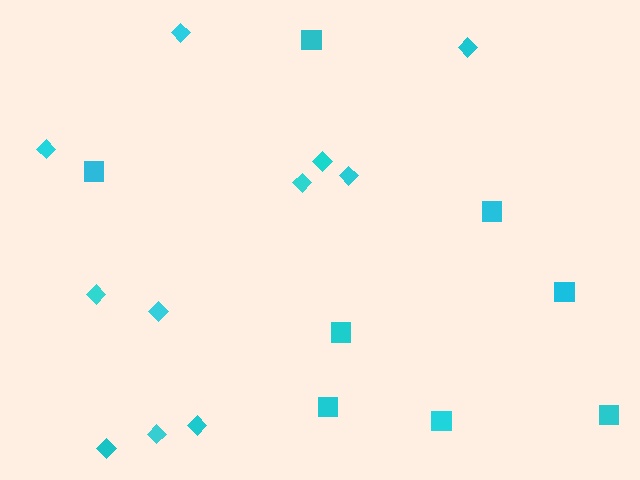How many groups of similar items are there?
There are 2 groups: one group of diamonds (11) and one group of squares (8).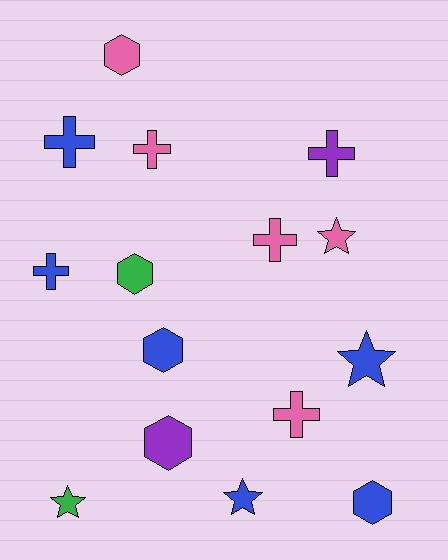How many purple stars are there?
There are no purple stars.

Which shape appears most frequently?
Cross, with 6 objects.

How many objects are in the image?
There are 15 objects.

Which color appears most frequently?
Blue, with 6 objects.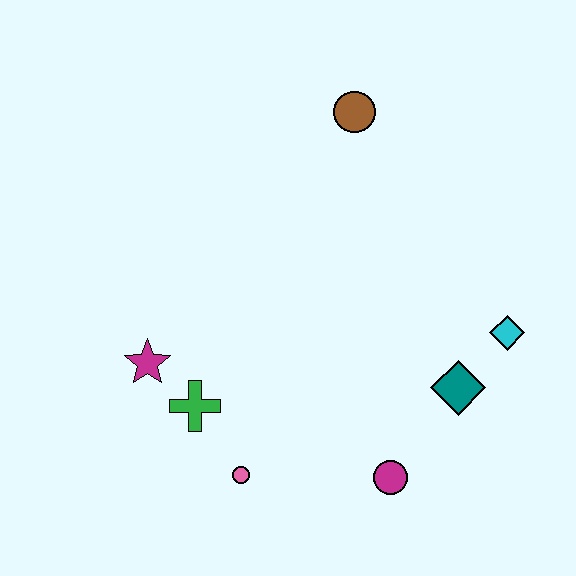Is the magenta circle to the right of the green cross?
Yes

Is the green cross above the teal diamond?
No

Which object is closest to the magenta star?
The green cross is closest to the magenta star.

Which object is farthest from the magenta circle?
The brown circle is farthest from the magenta circle.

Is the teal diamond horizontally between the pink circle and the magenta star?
No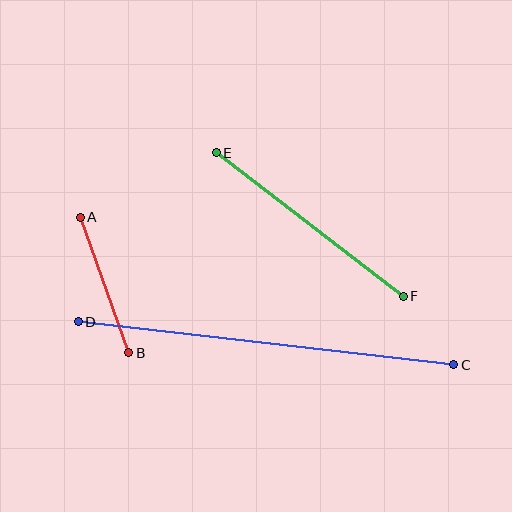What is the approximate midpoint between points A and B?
The midpoint is at approximately (105, 285) pixels.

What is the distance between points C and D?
The distance is approximately 378 pixels.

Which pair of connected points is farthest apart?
Points C and D are farthest apart.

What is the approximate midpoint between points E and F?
The midpoint is at approximately (310, 225) pixels.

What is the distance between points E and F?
The distance is approximately 235 pixels.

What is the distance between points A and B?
The distance is approximately 144 pixels.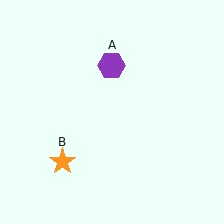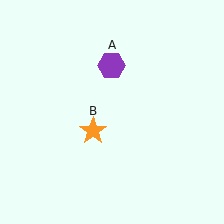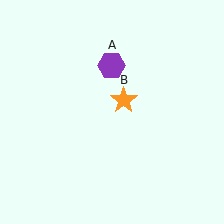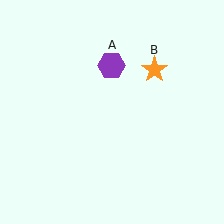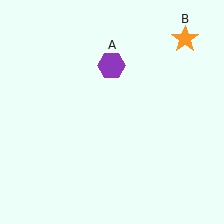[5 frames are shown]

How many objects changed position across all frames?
1 object changed position: orange star (object B).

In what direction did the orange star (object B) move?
The orange star (object B) moved up and to the right.